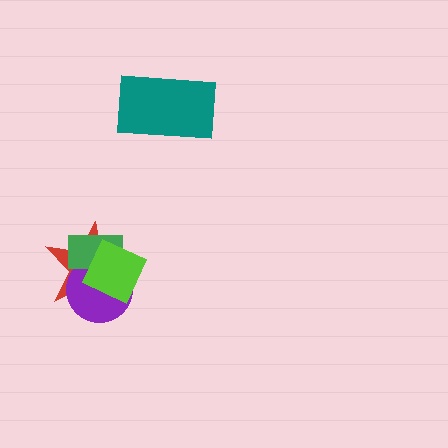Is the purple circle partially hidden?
Yes, it is partially covered by another shape.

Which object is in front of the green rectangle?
The lime diamond is in front of the green rectangle.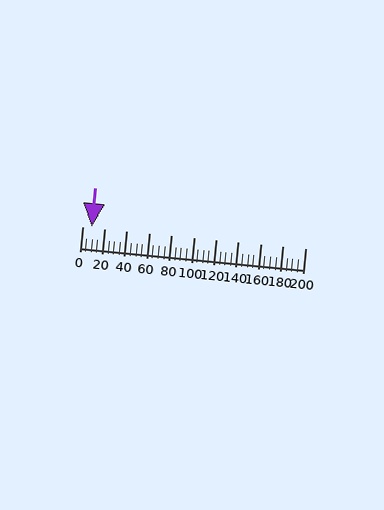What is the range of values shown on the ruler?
The ruler shows values from 0 to 200.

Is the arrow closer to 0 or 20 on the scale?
The arrow is closer to 0.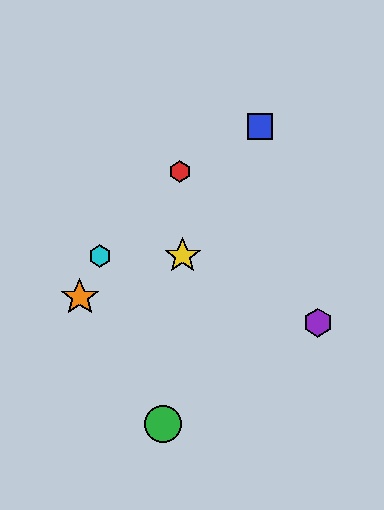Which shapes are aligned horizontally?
The yellow star, the cyan hexagon are aligned horizontally.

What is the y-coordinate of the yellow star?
The yellow star is at y≈256.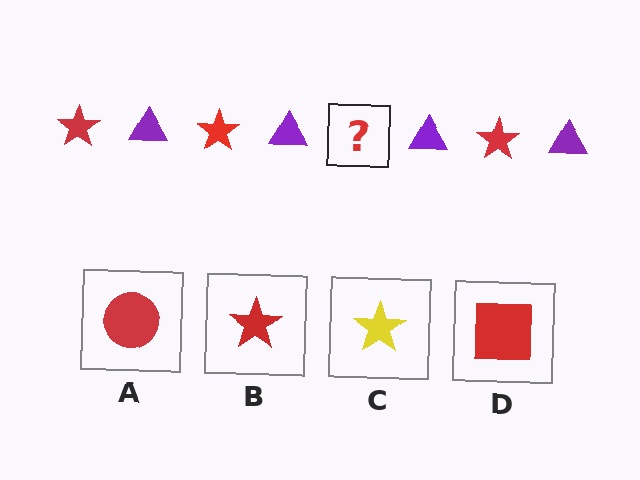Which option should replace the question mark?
Option B.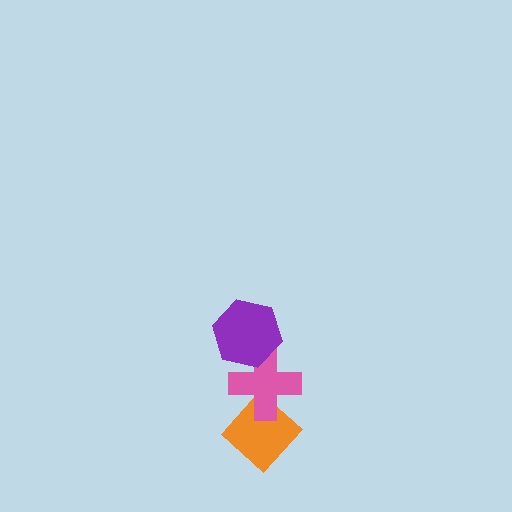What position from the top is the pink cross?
The pink cross is 2nd from the top.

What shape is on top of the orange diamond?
The pink cross is on top of the orange diamond.